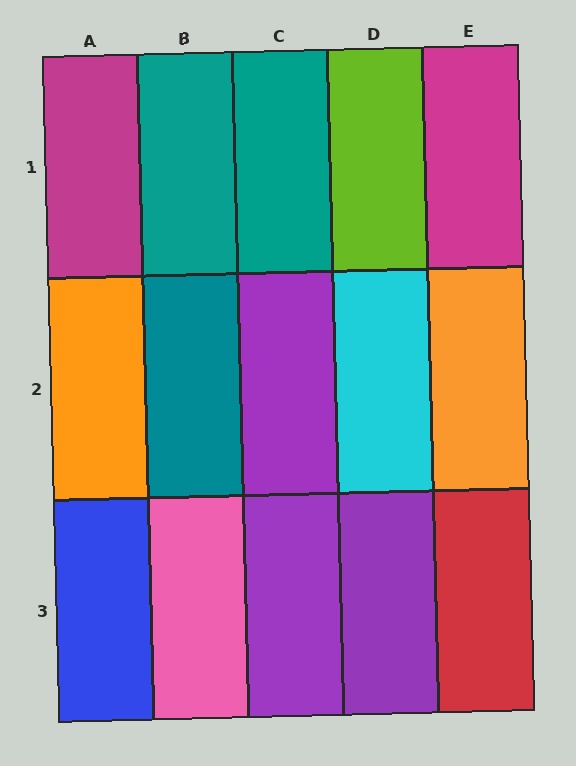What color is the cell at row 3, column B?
Pink.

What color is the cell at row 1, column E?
Magenta.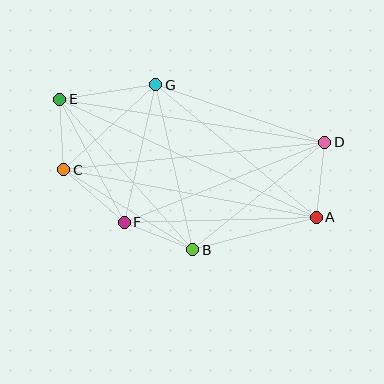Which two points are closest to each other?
Points C and E are closest to each other.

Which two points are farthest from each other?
Points A and E are farthest from each other.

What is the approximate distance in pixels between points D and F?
The distance between D and F is approximately 216 pixels.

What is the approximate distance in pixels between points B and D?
The distance between B and D is approximately 171 pixels.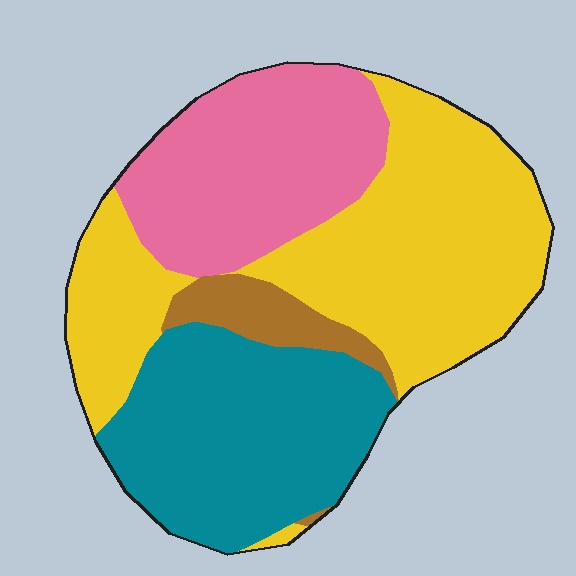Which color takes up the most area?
Yellow, at roughly 40%.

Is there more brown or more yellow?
Yellow.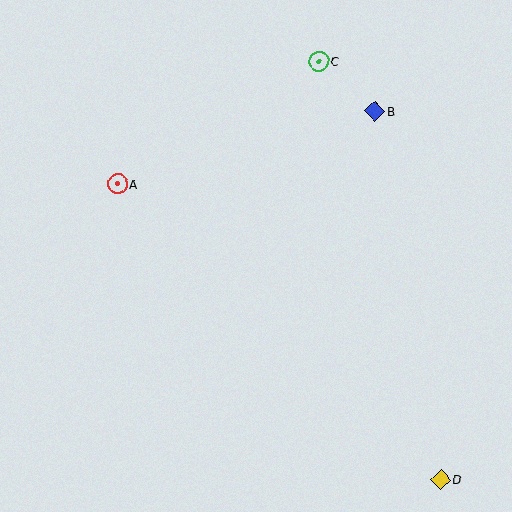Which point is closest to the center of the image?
Point A at (118, 184) is closest to the center.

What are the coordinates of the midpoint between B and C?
The midpoint between B and C is at (347, 86).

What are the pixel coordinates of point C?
Point C is at (319, 61).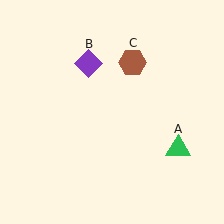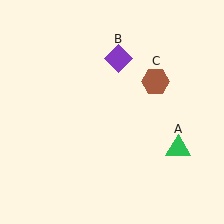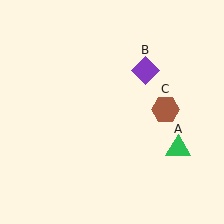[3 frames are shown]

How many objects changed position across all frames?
2 objects changed position: purple diamond (object B), brown hexagon (object C).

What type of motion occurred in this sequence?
The purple diamond (object B), brown hexagon (object C) rotated clockwise around the center of the scene.